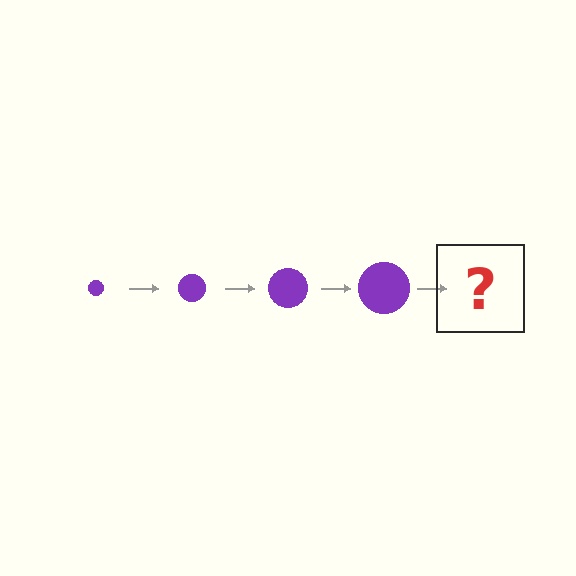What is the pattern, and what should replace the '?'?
The pattern is that the circle gets progressively larger each step. The '?' should be a purple circle, larger than the previous one.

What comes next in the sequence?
The next element should be a purple circle, larger than the previous one.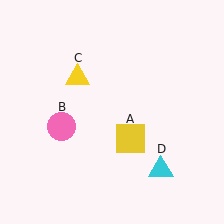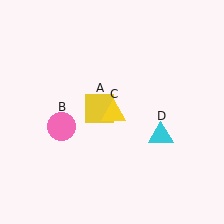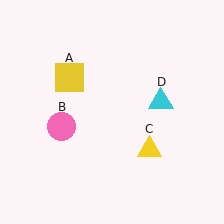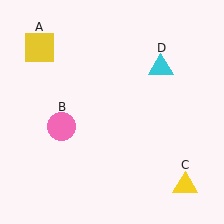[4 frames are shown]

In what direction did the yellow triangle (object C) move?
The yellow triangle (object C) moved down and to the right.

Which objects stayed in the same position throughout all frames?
Pink circle (object B) remained stationary.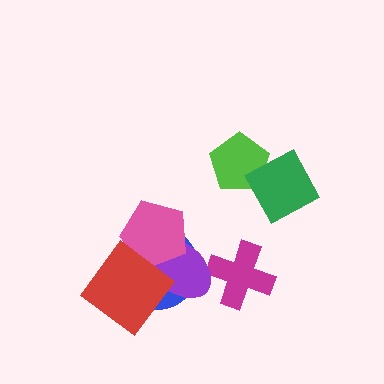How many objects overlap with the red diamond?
3 objects overlap with the red diamond.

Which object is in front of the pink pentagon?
The red diamond is in front of the pink pentagon.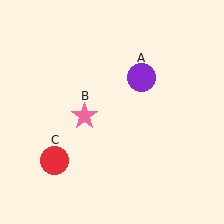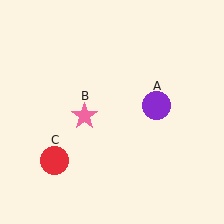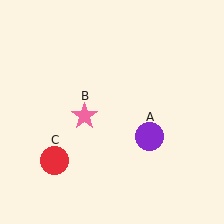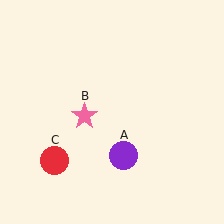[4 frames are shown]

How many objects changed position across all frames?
1 object changed position: purple circle (object A).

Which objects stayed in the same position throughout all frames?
Pink star (object B) and red circle (object C) remained stationary.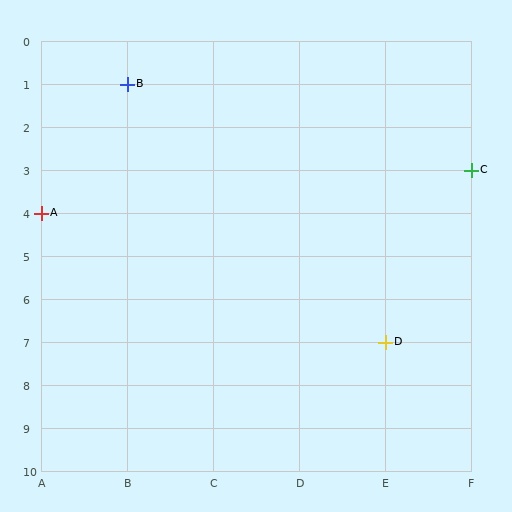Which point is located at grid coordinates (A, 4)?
Point A is at (A, 4).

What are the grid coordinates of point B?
Point B is at grid coordinates (B, 1).